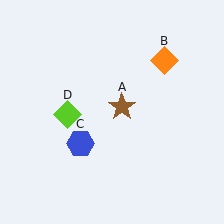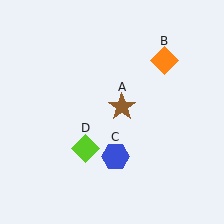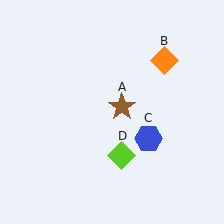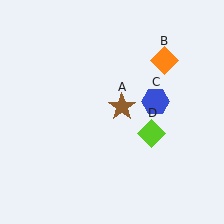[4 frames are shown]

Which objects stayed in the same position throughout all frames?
Brown star (object A) and orange diamond (object B) remained stationary.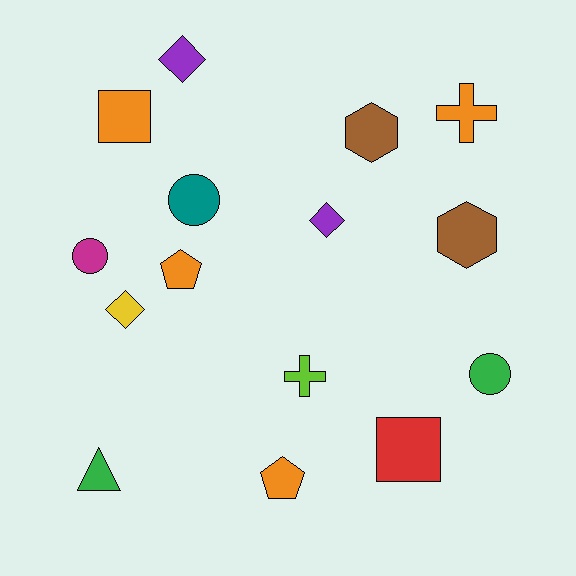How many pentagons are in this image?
There are 2 pentagons.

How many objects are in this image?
There are 15 objects.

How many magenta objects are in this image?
There is 1 magenta object.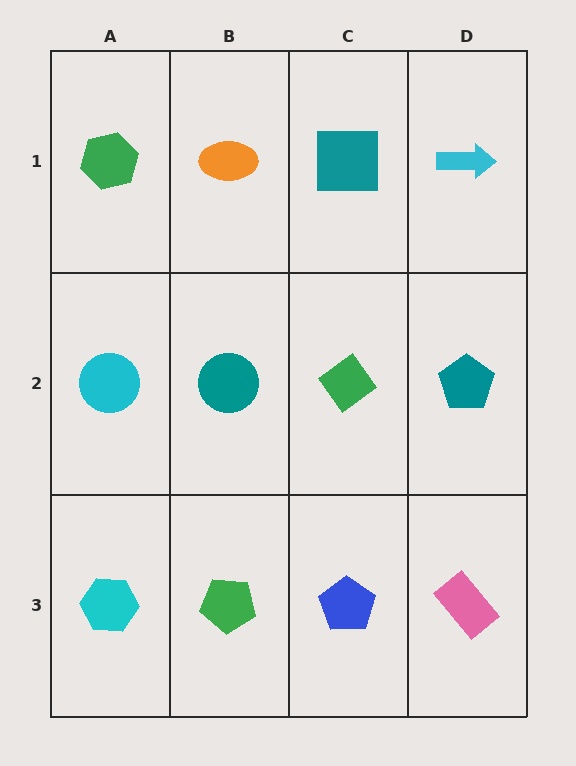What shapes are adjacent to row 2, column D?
A cyan arrow (row 1, column D), a pink rectangle (row 3, column D), a green diamond (row 2, column C).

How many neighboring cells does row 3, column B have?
3.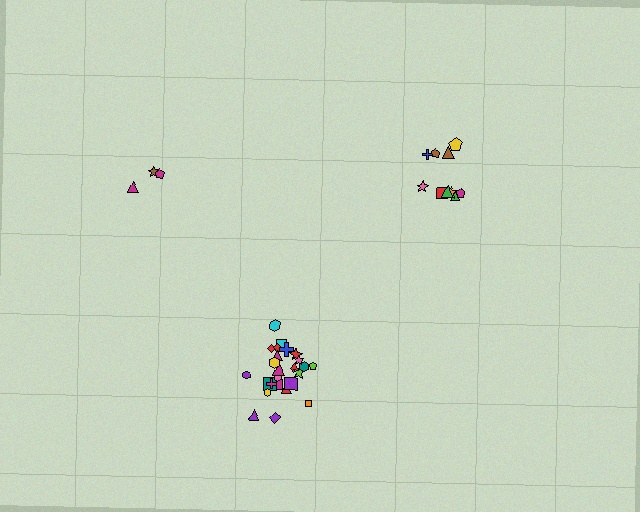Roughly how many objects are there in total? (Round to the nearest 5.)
Roughly 40 objects in total.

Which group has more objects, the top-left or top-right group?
The top-right group.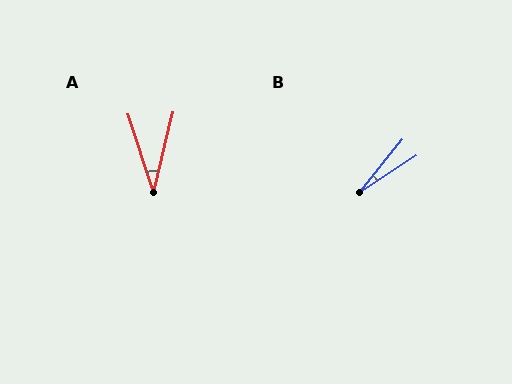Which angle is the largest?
A, at approximately 32 degrees.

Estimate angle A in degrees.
Approximately 32 degrees.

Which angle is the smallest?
B, at approximately 18 degrees.